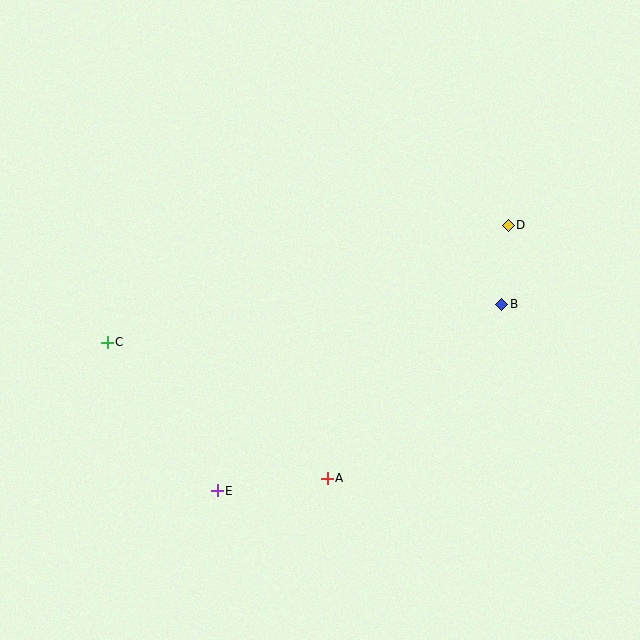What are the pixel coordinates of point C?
Point C is at (107, 342).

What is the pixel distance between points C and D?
The distance between C and D is 417 pixels.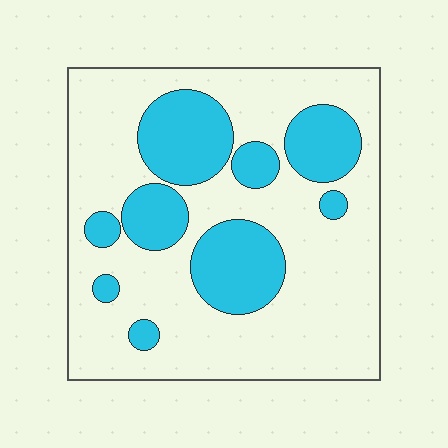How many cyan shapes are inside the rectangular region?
9.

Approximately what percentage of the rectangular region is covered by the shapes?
Approximately 30%.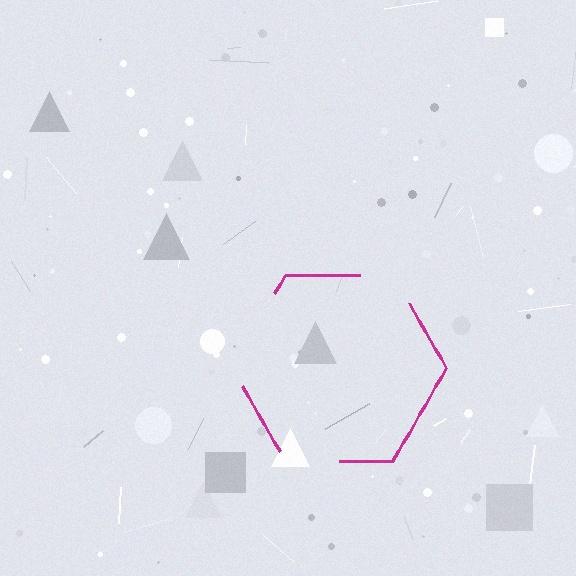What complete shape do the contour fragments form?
The contour fragments form a hexagon.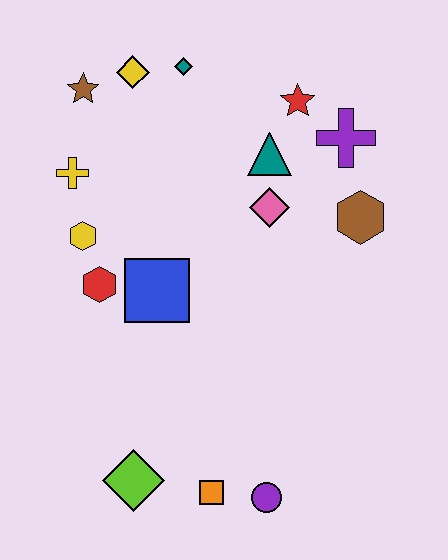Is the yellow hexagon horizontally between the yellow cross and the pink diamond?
Yes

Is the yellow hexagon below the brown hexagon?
Yes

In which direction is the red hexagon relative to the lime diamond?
The red hexagon is above the lime diamond.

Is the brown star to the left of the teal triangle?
Yes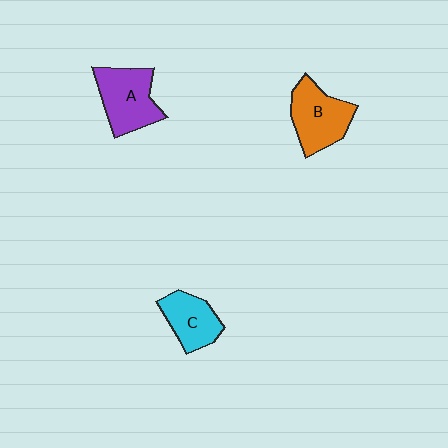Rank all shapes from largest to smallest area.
From largest to smallest: A (purple), B (orange), C (cyan).